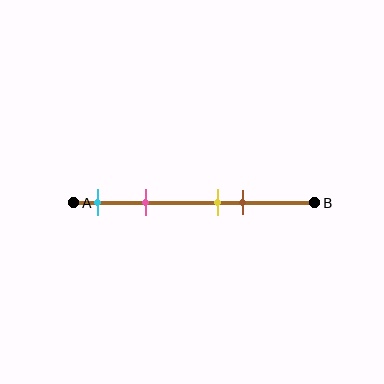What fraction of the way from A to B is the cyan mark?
The cyan mark is approximately 10% (0.1) of the way from A to B.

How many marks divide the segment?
There are 4 marks dividing the segment.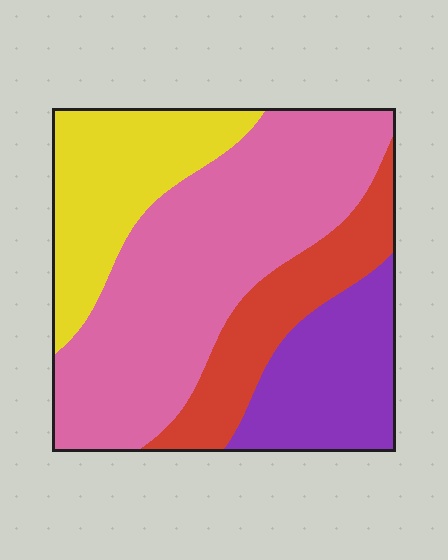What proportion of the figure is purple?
Purple covers around 20% of the figure.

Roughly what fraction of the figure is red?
Red covers 16% of the figure.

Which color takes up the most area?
Pink, at roughly 45%.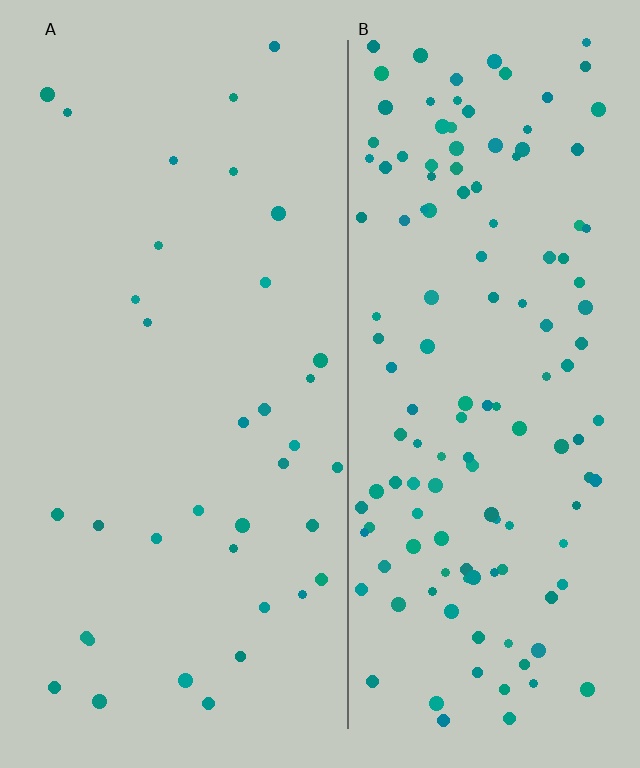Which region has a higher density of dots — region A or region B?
B (the right).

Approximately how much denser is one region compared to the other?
Approximately 3.9× — region B over region A.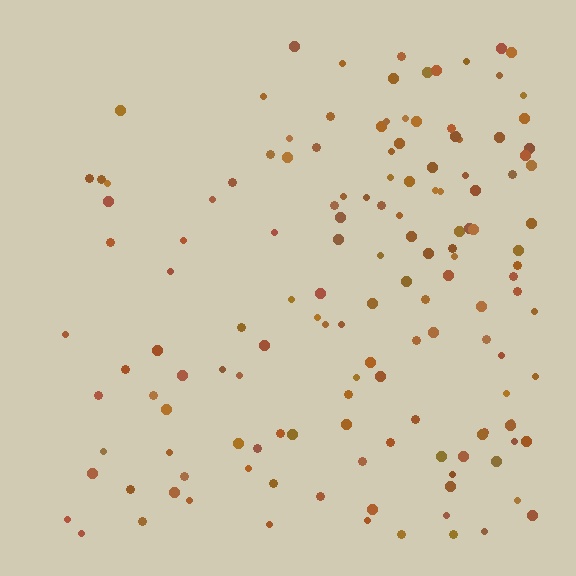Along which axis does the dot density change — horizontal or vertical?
Horizontal.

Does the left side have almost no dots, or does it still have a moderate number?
Still a moderate number, just noticeably fewer than the right.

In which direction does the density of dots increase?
From left to right, with the right side densest.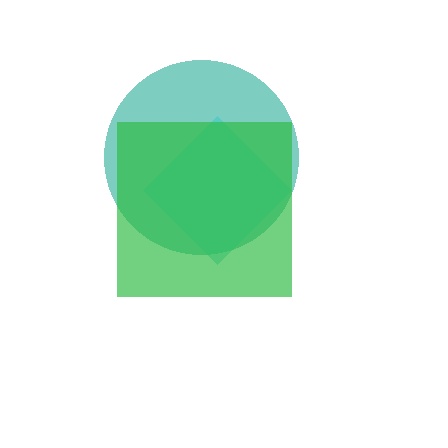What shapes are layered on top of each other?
The layered shapes are: a teal circle, a cyan diamond, a green square.